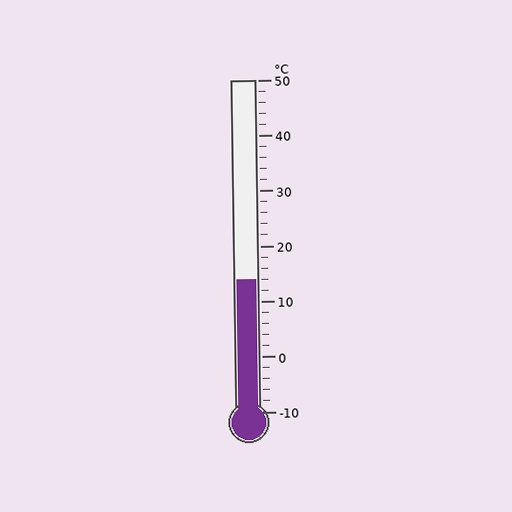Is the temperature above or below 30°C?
The temperature is below 30°C.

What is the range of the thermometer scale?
The thermometer scale ranges from -10°C to 50°C.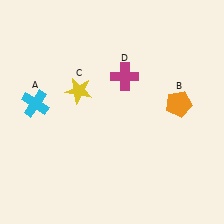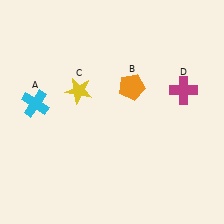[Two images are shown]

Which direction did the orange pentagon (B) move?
The orange pentagon (B) moved left.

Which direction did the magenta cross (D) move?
The magenta cross (D) moved right.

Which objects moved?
The objects that moved are: the orange pentagon (B), the magenta cross (D).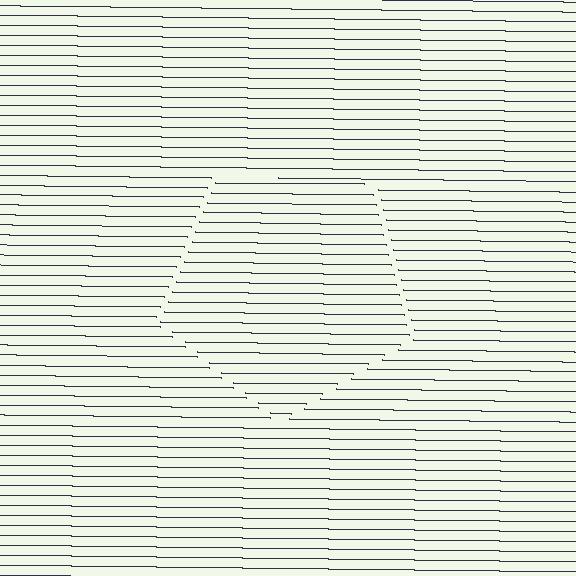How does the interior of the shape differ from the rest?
The interior of the shape contains the same grating, shifted by half a period — the contour is defined by the phase discontinuity where line-ends from the inner and outer gratings abut.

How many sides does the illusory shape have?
5 sides — the line-ends trace a pentagon.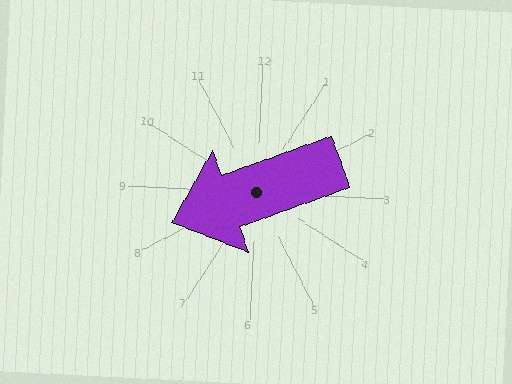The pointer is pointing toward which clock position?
Roughly 8 o'clock.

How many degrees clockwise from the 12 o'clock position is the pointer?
Approximately 247 degrees.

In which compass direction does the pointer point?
Southwest.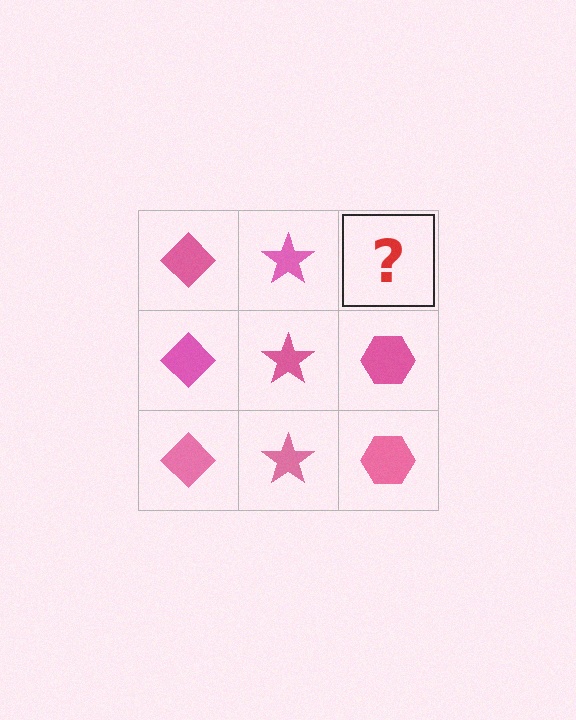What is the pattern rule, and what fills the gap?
The rule is that each column has a consistent shape. The gap should be filled with a pink hexagon.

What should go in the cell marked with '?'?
The missing cell should contain a pink hexagon.